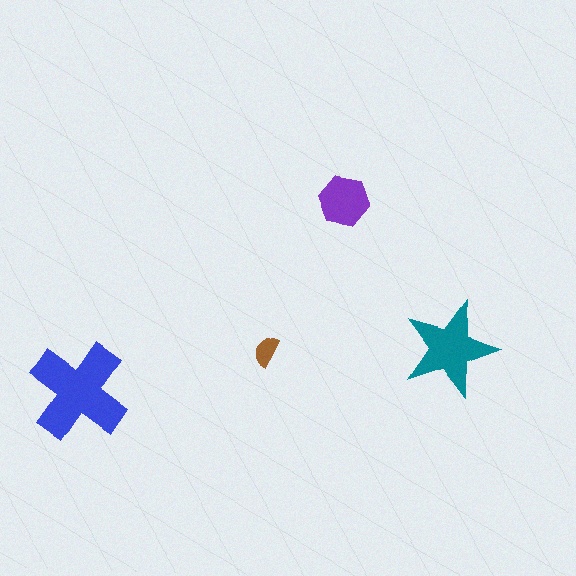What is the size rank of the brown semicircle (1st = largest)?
4th.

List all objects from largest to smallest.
The blue cross, the teal star, the purple hexagon, the brown semicircle.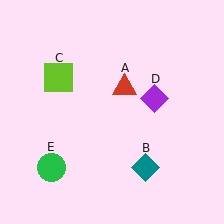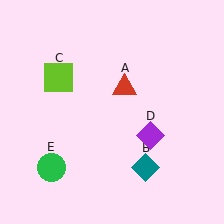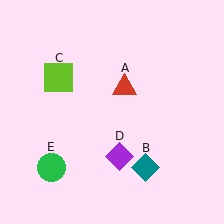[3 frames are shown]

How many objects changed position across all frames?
1 object changed position: purple diamond (object D).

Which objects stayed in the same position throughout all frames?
Red triangle (object A) and teal diamond (object B) and lime square (object C) and green circle (object E) remained stationary.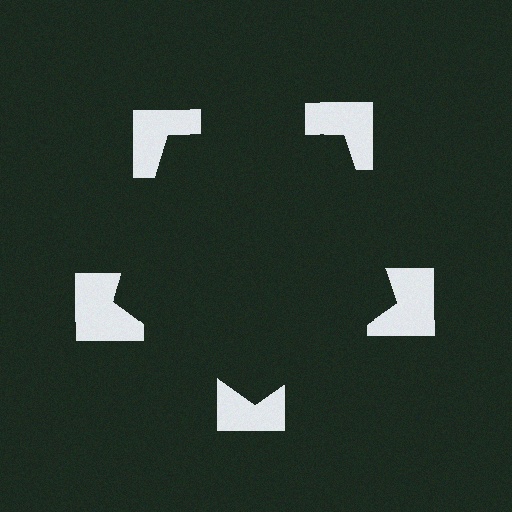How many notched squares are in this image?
There are 5 — one at each vertex of the illusory pentagon.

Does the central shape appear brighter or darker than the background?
It typically appears slightly darker than the background, even though no actual brightness change is drawn.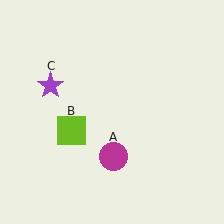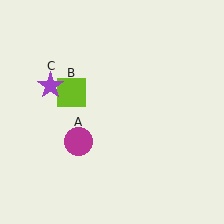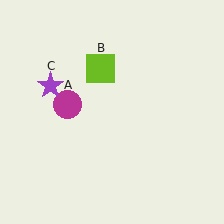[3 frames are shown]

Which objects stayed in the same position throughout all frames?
Purple star (object C) remained stationary.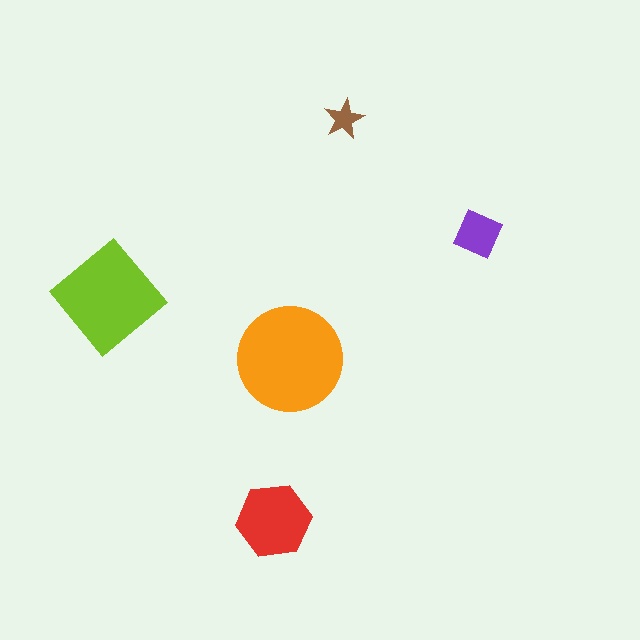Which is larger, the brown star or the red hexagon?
The red hexagon.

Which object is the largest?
The orange circle.